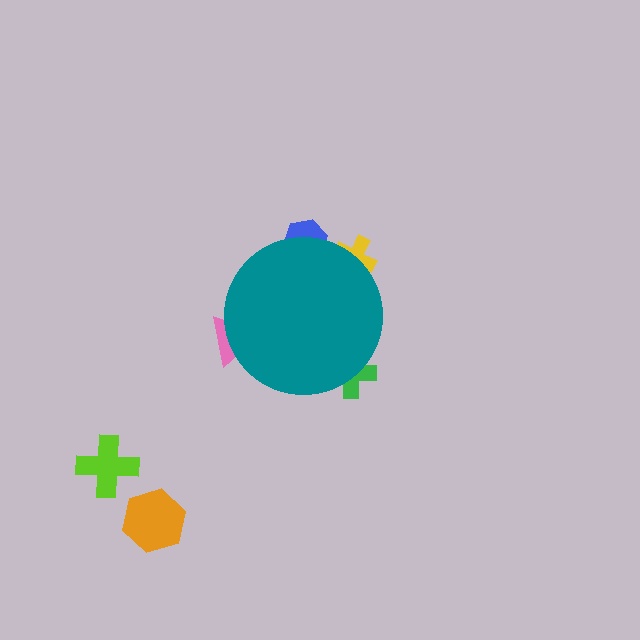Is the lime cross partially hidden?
No, the lime cross is fully visible.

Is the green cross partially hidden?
Yes, the green cross is partially hidden behind the teal circle.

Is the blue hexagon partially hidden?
Yes, the blue hexagon is partially hidden behind the teal circle.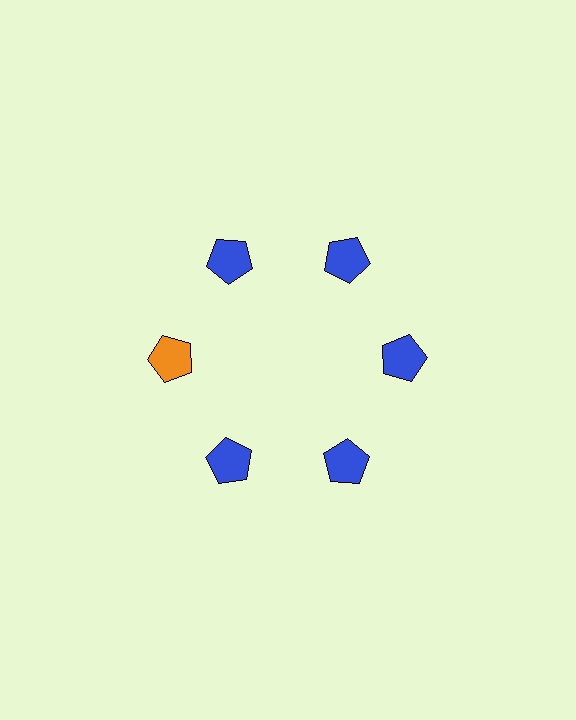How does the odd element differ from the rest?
It has a different color: orange instead of blue.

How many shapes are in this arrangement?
There are 6 shapes arranged in a ring pattern.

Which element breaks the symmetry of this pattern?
The orange pentagon at roughly the 9 o'clock position breaks the symmetry. All other shapes are blue pentagons.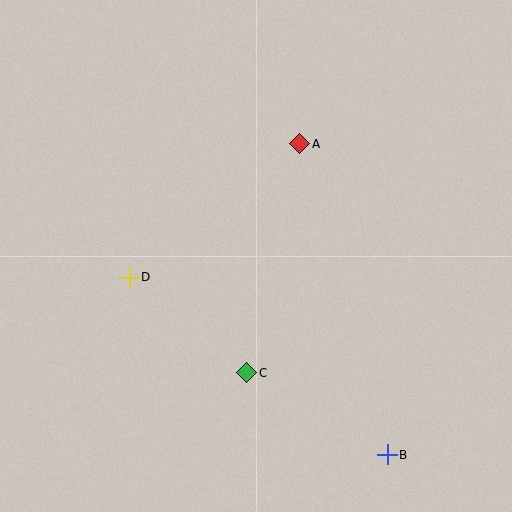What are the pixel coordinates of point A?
Point A is at (300, 144).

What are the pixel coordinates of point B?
Point B is at (387, 455).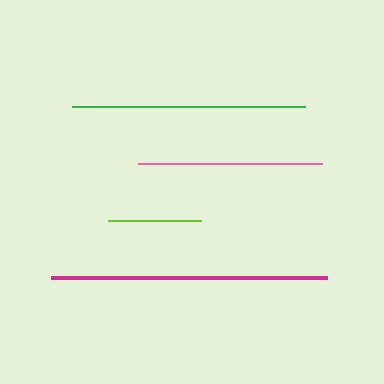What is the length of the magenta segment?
The magenta segment is approximately 276 pixels long.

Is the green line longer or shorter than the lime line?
The green line is longer than the lime line.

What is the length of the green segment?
The green segment is approximately 232 pixels long.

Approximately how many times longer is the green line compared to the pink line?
The green line is approximately 1.3 times the length of the pink line.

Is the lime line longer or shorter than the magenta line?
The magenta line is longer than the lime line.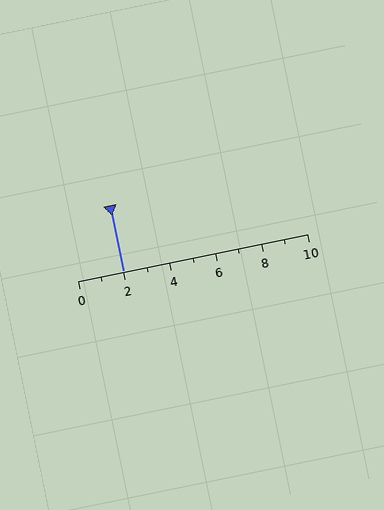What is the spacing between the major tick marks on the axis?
The major ticks are spaced 2 apart.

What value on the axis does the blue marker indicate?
The marker indicates approximately 2.